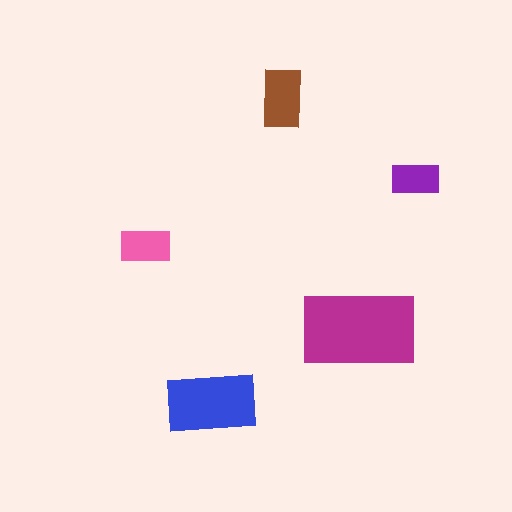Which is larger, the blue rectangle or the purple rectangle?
The blue one.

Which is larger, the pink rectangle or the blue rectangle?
The blue one.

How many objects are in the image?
There are 5 objects in the image.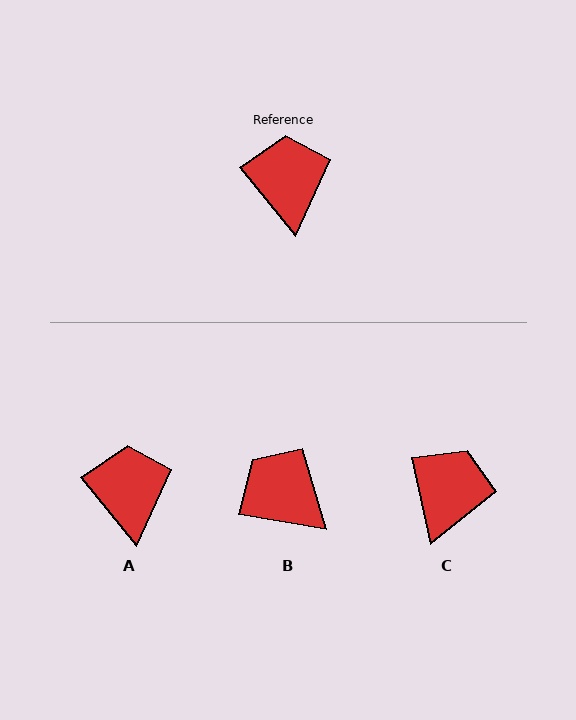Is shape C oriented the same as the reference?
No, it is off by about 27 degrees.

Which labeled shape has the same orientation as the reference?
A.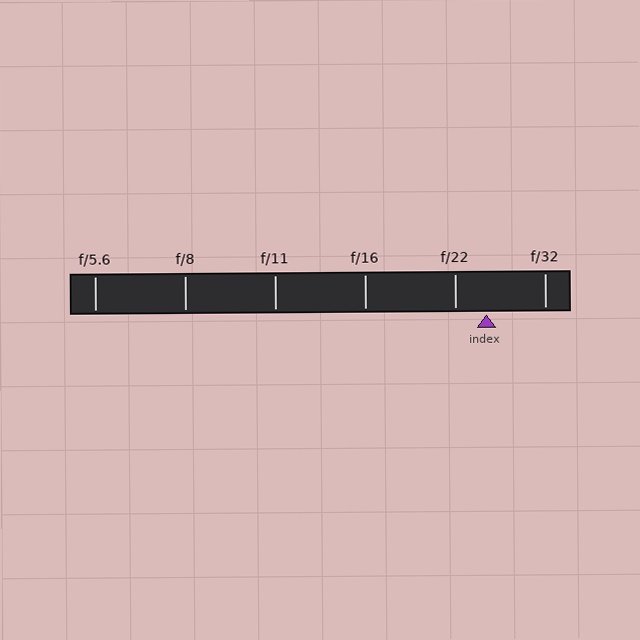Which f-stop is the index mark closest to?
The index mark is closest to f/22.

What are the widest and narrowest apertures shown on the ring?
The widest aperture shown is f/5.6 and the narrowest is f/32.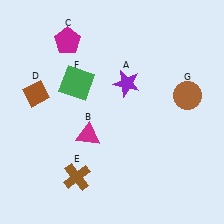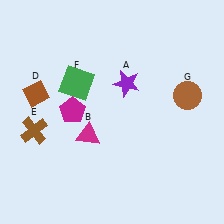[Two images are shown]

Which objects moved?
The objects that moved are: the magenta pentagon (C), the brown cross (E).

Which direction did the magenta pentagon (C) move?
The magenta pentagon (C) moved down.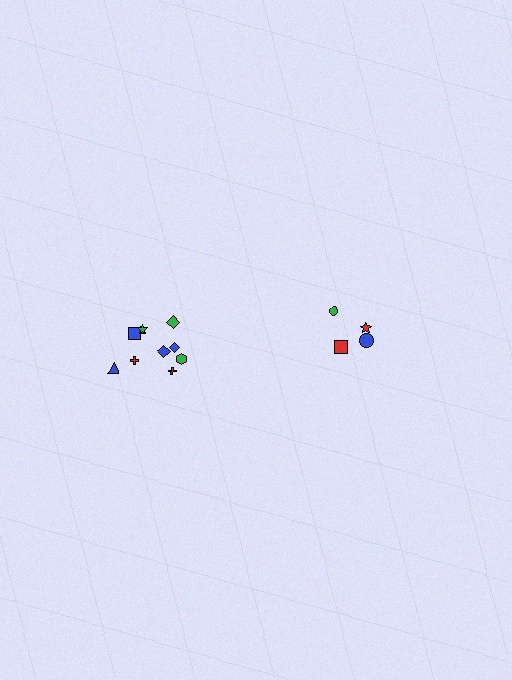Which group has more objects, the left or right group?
The left group.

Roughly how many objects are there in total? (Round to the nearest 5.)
Roughly 15 objects in total.